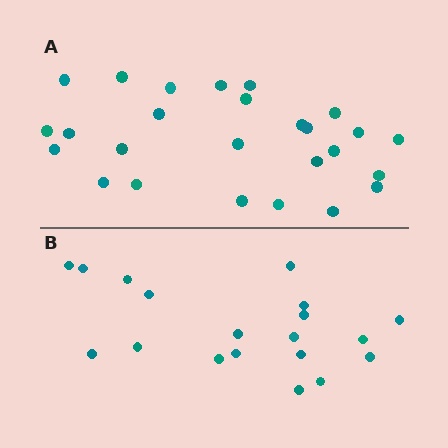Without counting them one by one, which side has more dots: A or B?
Region A (the top region) has more dots.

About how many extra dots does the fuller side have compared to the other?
Region A has roughly 8 or so more dots than region B.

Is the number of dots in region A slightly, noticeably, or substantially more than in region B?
Region A has noticeably more, but not dramatically so. The ratio is roughly 1.4 to 1.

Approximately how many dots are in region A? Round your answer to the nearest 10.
About 30 dots. (The exact count is 26, which rounds to 30.)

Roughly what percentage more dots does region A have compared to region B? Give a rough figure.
About 35% more.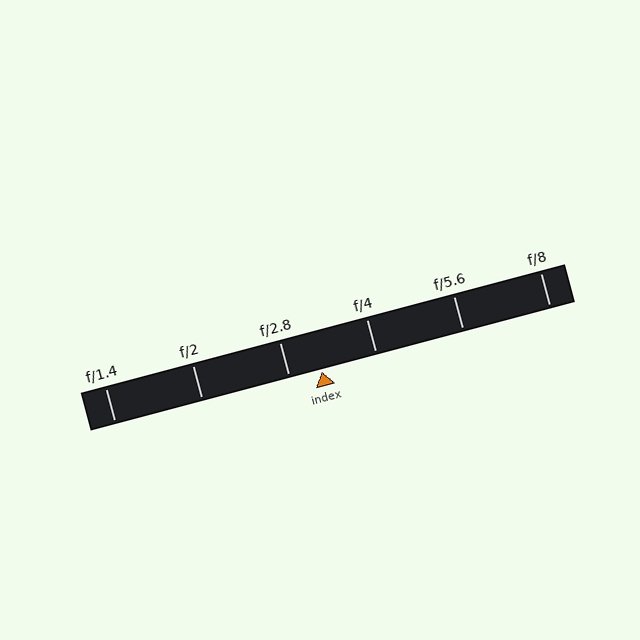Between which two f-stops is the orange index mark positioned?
The index mark is between f/2.8 and f/4.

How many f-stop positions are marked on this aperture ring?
There are 6 f-stop positions marked.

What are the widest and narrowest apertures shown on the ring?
The widest aperture shown is f/1.4 and the narrowest is f/8.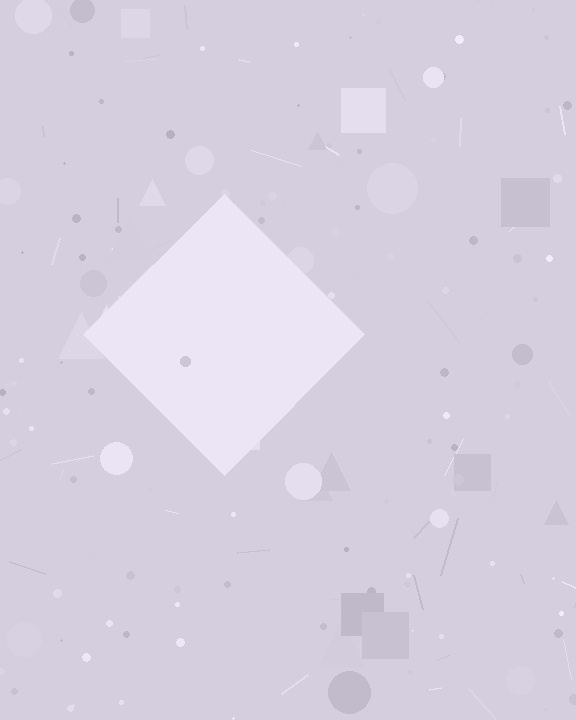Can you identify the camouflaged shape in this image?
The camouflaged shape is a diamond.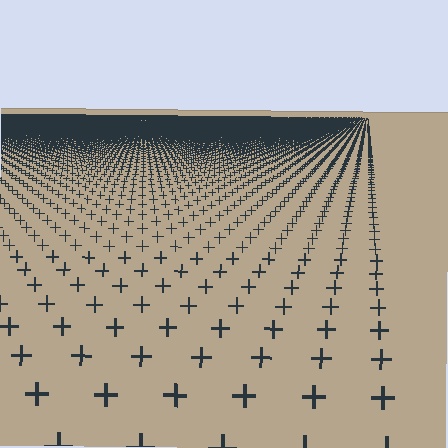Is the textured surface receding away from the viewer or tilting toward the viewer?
The surface is receding away from the viewer. Texture elements get smaller and denser toward the top.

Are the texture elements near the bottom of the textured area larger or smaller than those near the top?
Larger. Near the bottom, elements are closer to the viewer and appear at a bigger on-screen size.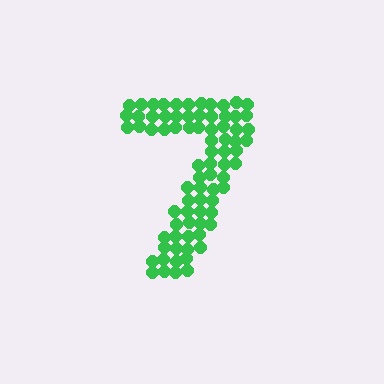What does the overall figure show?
The overall figure shows the digit 7.